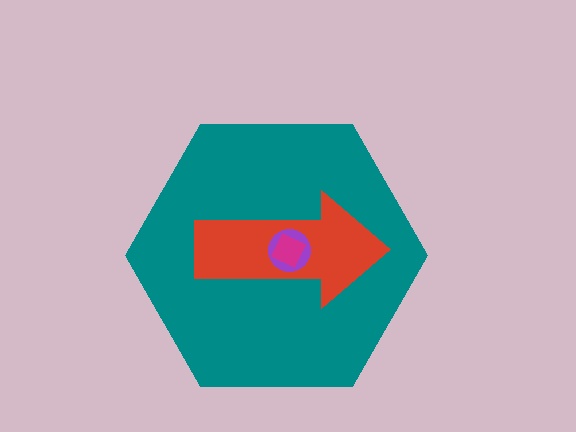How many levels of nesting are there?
4.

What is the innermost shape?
The magenta square.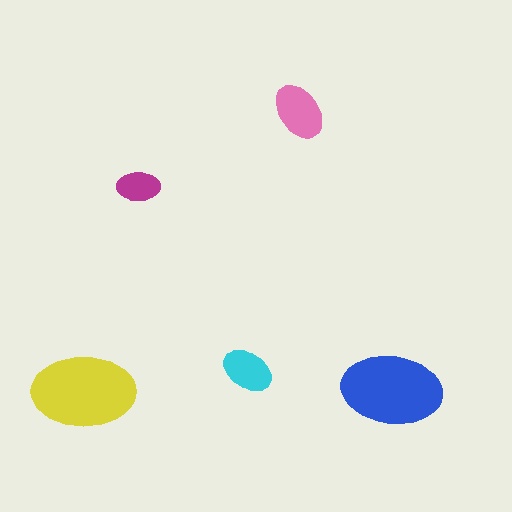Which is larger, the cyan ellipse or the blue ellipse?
The blue one.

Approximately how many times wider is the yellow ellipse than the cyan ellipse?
About 2 times wider.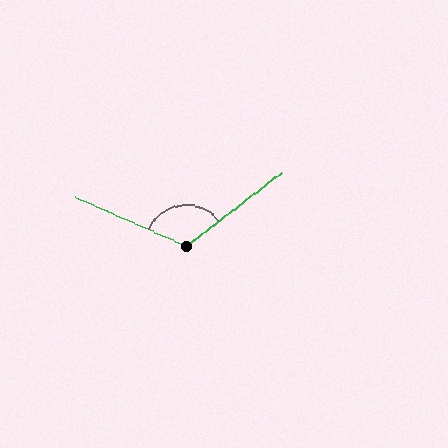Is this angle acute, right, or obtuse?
It is obtuse.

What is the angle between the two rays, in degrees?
Approximately 118 degrees.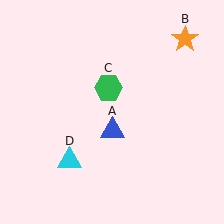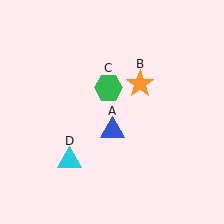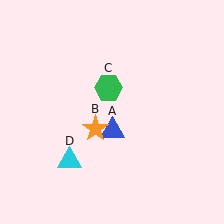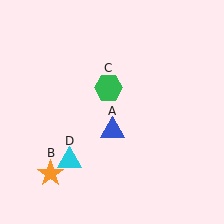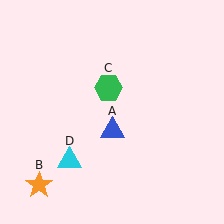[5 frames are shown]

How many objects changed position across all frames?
1 object changed position: orange star (object B).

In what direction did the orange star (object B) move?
The orange star (object B) moved down and to the left.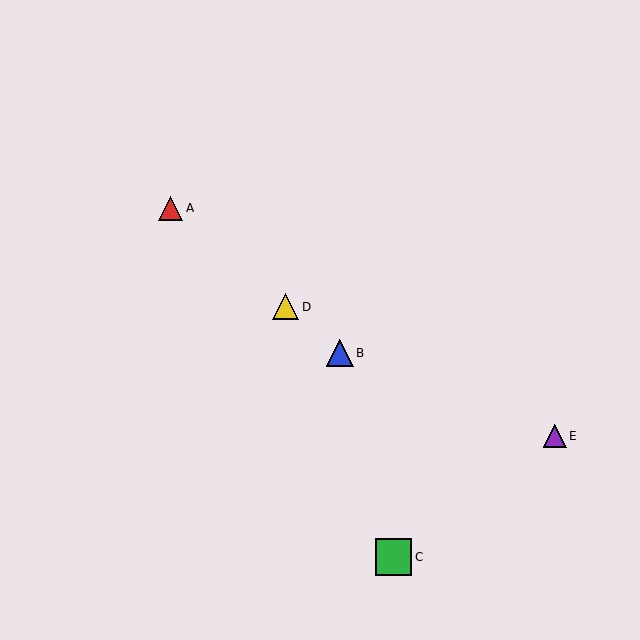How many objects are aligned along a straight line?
3 objects (A, B, D) are aligned along a straight line.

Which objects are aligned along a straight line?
Objects A, B, D are aligned along a straight line.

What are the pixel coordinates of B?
Object B is at (340, 353).